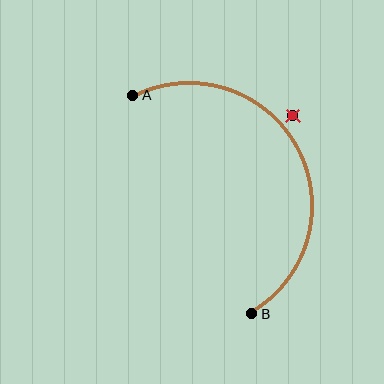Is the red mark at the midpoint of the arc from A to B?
No — the red mark does not lie on the arc at all. It sits slightly outside the curve.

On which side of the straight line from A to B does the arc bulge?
The arc bulges to the right of the straight line connecting A and B.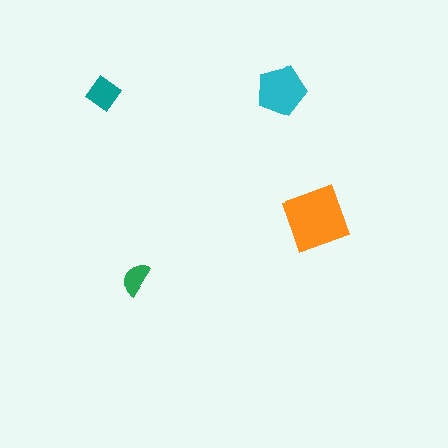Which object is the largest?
The orange square.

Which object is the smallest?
The green semicircle.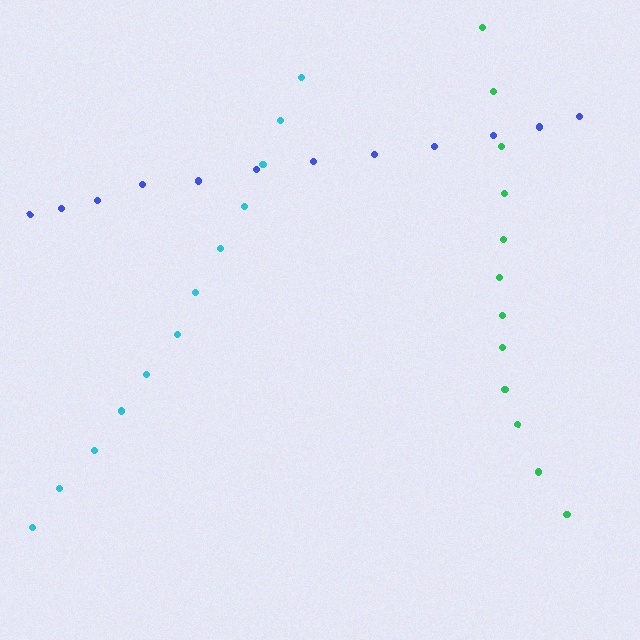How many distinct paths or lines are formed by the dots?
There are 3 distinct paths.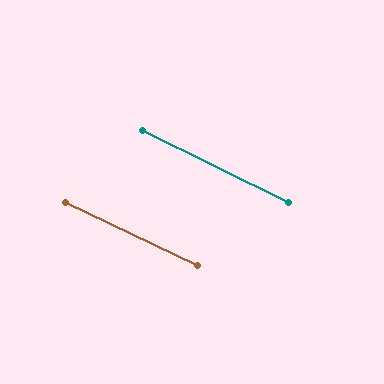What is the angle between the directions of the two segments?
Approximately 1 degree.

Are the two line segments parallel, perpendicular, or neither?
Parallel — their directions differ by only 1.1°.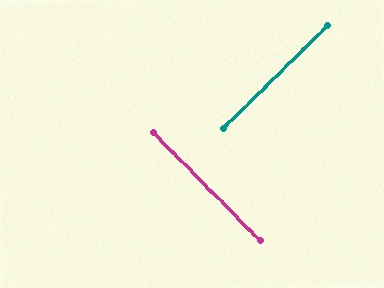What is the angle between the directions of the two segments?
Approximately 90 degrees.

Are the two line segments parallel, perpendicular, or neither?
Perpendicular — they meet at approximately 90°.